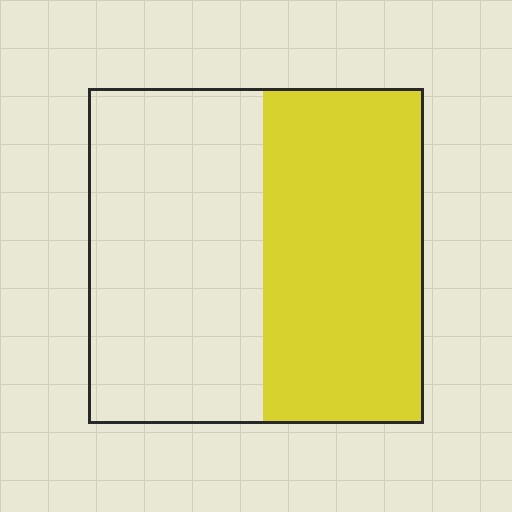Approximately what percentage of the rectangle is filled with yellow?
Approximately 50%.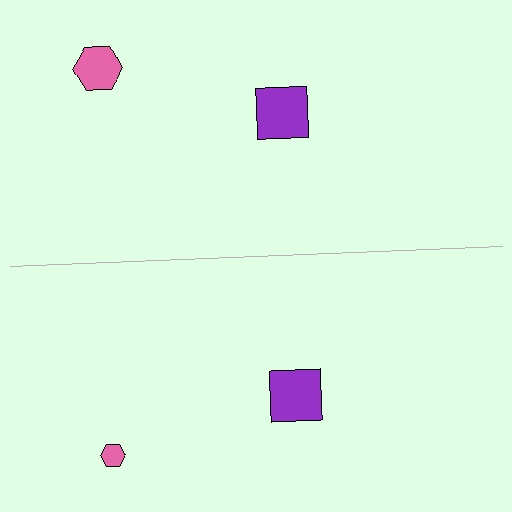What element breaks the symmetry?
The pink hexagon on the bottom side has a different size than its mirror counterpart.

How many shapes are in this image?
There are 4 shapes in this image.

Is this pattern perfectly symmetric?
No, the pattern is not perfectly symmetric. The pink hexagon on the bottom side has a different size than its mirror counterpart.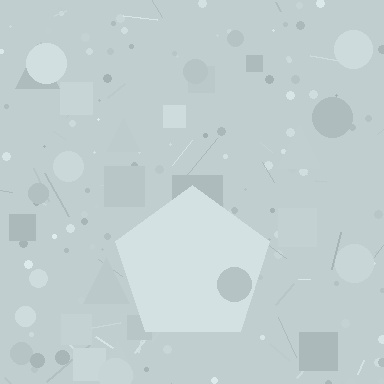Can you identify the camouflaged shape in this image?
The camouflaged shape is a pentagon.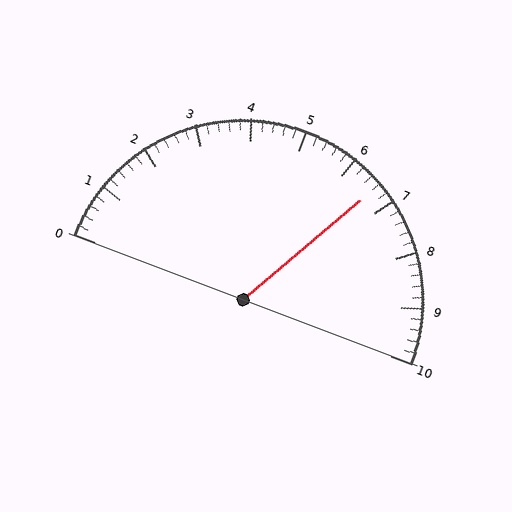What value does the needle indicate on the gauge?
The needle indicates approximately 6.6.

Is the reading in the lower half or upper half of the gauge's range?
The reading is in the upper half of the range (0 to 10).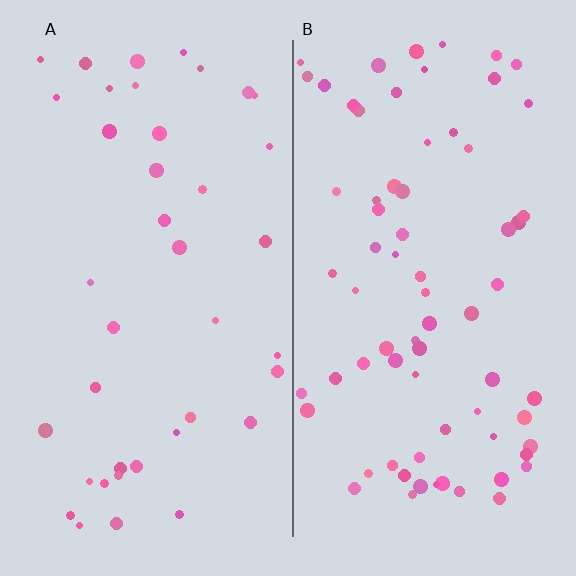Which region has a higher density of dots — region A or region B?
B (the right).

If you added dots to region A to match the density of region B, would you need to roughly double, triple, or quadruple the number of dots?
Approximately double.